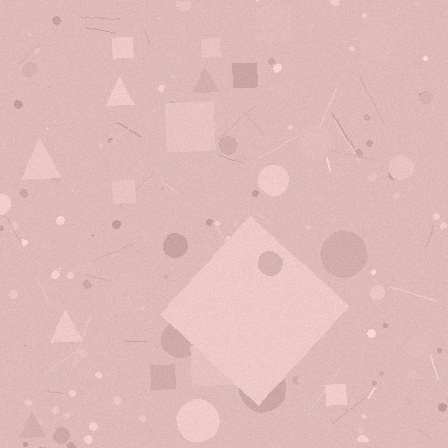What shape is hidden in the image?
A diamond is hidden in the image.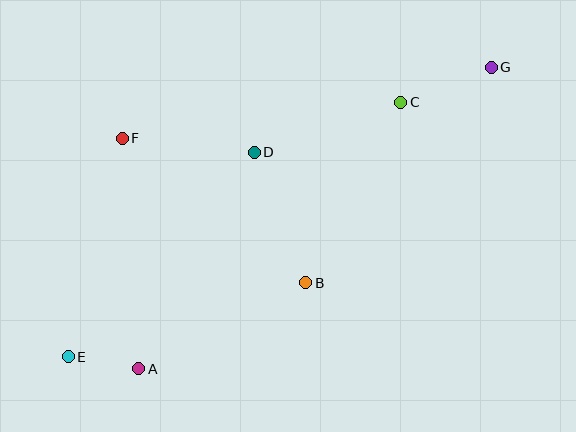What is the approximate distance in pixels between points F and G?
The distance between F and G is approximately 375 pixels.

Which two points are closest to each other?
Points A and E are closest to each other.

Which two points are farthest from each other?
Points E and G are farthest from each other.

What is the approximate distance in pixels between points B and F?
The distance between B and F is approximately 233 pixels.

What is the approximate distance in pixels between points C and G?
The distance between C and G is approximately 97 pixels.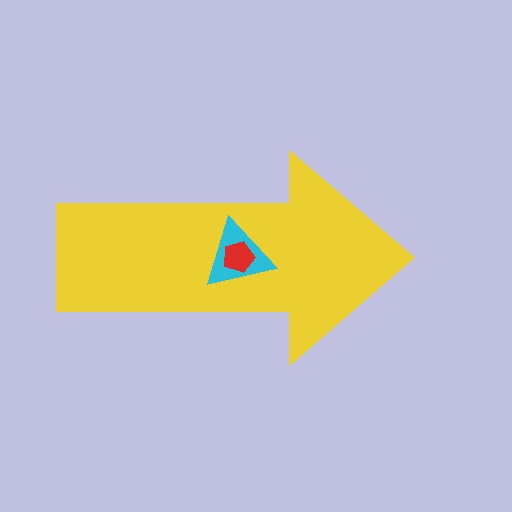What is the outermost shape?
The yellow arrow.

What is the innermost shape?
The red pentagon.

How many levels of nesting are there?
3.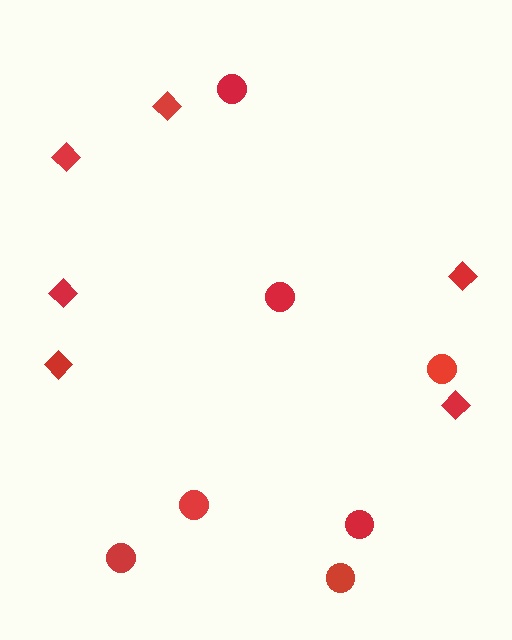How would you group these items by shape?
There are 2 groups: one group of diamonds (6) and one group of circles (7).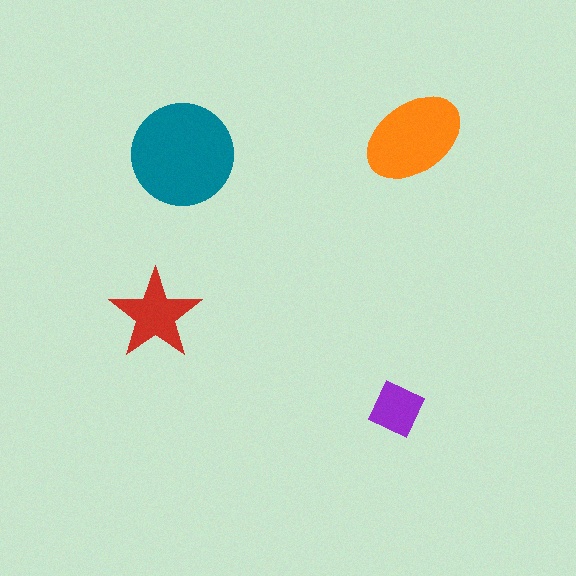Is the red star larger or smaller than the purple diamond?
Larger.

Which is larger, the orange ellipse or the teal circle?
The teal circle.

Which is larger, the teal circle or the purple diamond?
The teal circle.